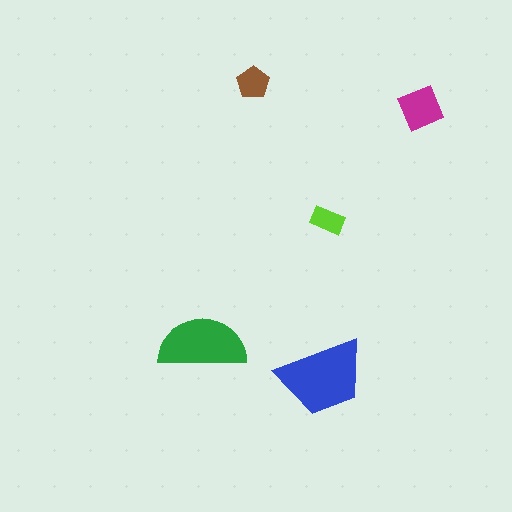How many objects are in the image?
There are 5 objects in the image.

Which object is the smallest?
The lime rectangle.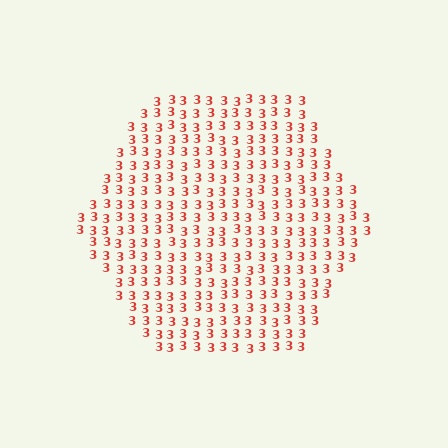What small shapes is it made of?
It is made of small digit 3's.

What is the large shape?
The large shape is a hexagon.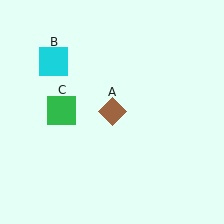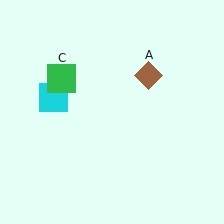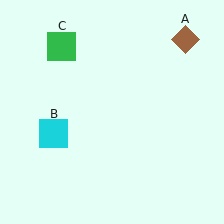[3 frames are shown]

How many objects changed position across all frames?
3 objects changed position: brown diamond (object A), cyan square (object B), green square (object C).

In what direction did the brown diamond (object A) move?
The brown diamond (object A) moved up and to the right.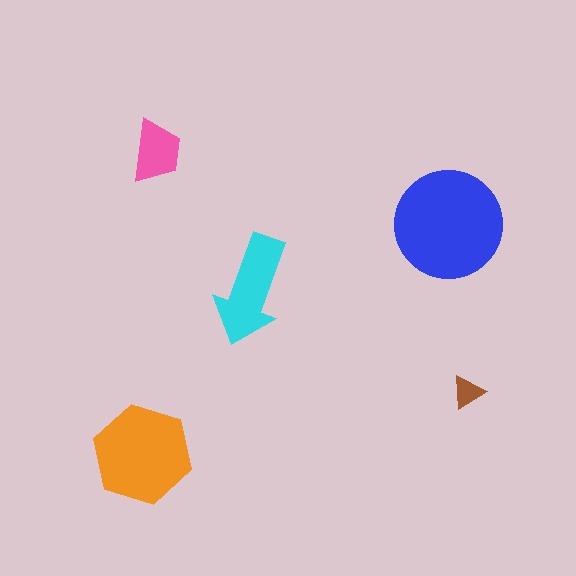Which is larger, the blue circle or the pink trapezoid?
The blue circle.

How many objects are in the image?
There are 5 objects in the image.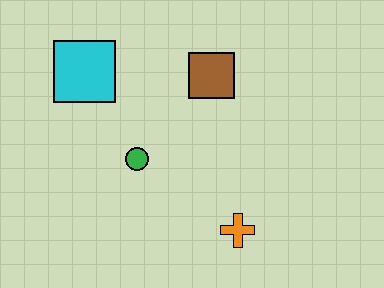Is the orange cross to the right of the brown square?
Yes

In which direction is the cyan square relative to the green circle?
The cyan square is above the green circle.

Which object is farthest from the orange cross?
The cyan square is farthest from the orange cross.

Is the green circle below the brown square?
Yes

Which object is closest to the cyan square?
The green circle is closest to the cyan square.